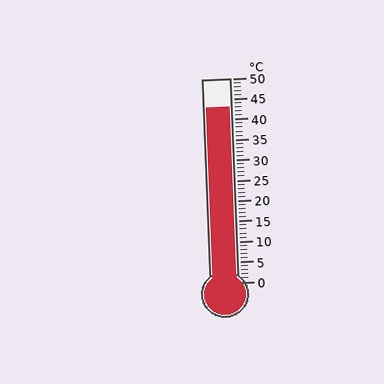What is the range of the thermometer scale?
The thermometer scale ranges from 0°C to 50°C.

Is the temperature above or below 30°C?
The temperature is above 30°C.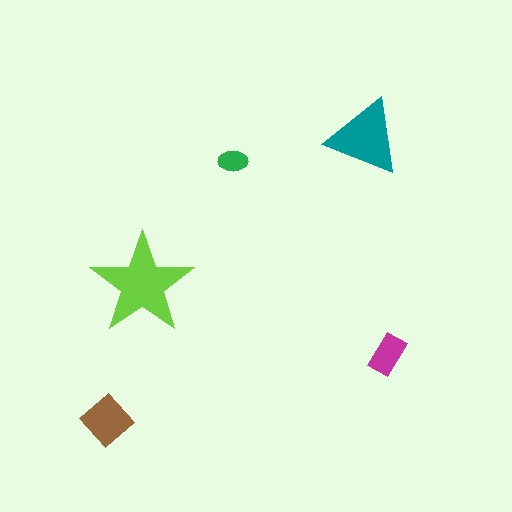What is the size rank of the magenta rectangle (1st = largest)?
4th.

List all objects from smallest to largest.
The green ellipse, the magenta rectangle, the brown diamond, the teal triangle, the lime star.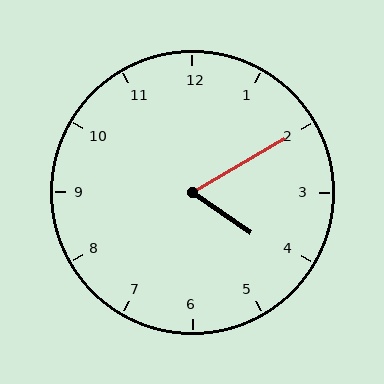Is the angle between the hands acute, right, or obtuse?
It is acute.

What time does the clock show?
4:10.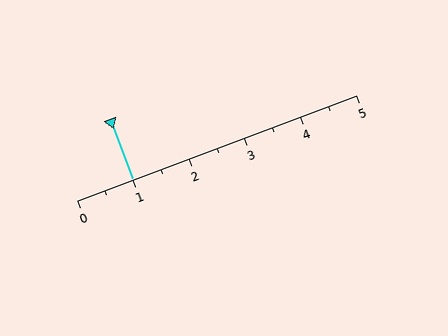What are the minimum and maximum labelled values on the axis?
The axis runs from 0 to 5.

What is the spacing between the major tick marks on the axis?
The major ticks are spaced 1 apart.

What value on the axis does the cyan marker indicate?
The marker indicates approximately 1.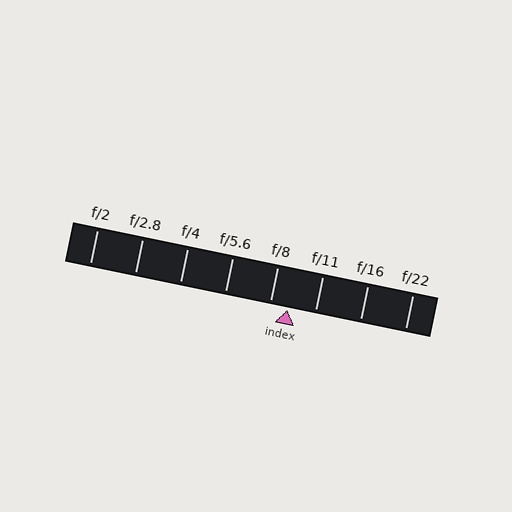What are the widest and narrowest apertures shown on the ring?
The widest aperture shown is f/2 and the narrowest is f/22.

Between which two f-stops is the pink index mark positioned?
The index mark is between f/8 and f/11.